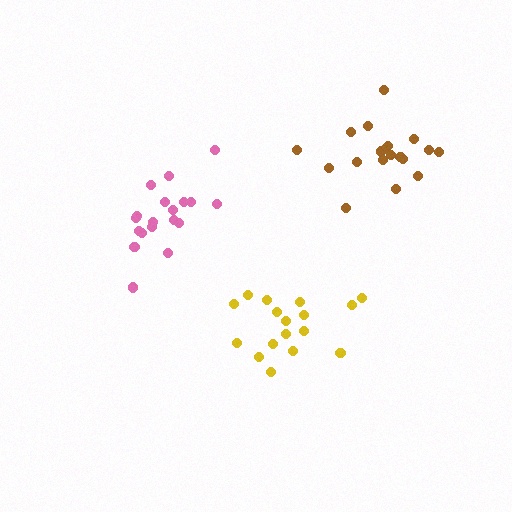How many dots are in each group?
Group 1: 17 dots, Group 2: 19 dots, Group 3: 19 dots (55 total).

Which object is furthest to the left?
The pink cluster is leftmost.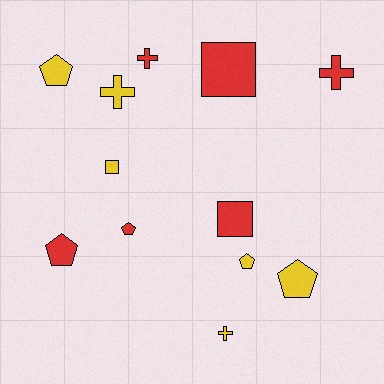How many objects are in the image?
There are 12 objects.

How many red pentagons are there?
There are 2 red pentagons.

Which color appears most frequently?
Red, with 6 objects.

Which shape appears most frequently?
Pentagon, with 5 objects.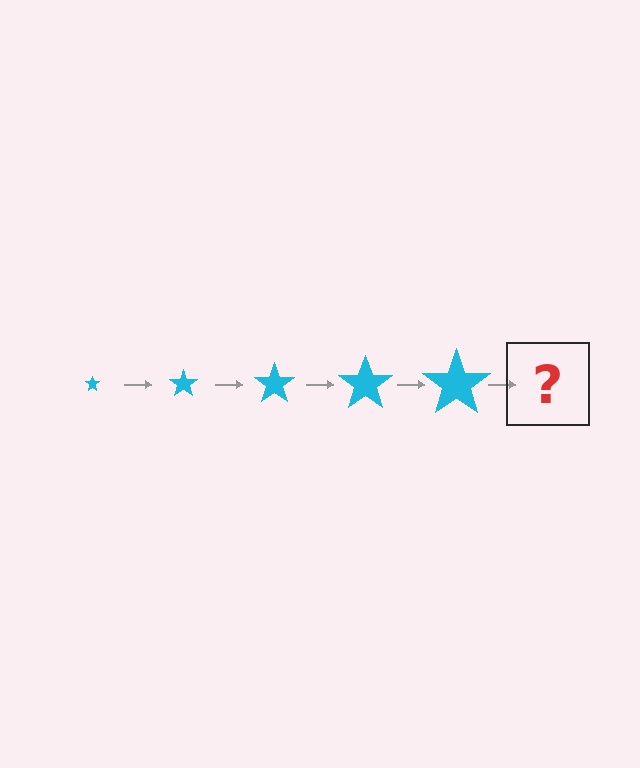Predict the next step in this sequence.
The next step is a cyan star, larger than the previous one.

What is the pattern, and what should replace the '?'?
The pattern is that the star gets progressively larger each step. The '?' should be a cyan star, larger than the previous one.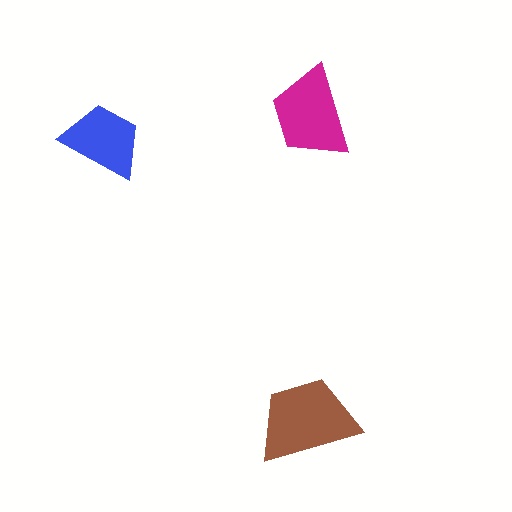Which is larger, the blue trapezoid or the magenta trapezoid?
The magenta one.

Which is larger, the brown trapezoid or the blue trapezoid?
The brown one.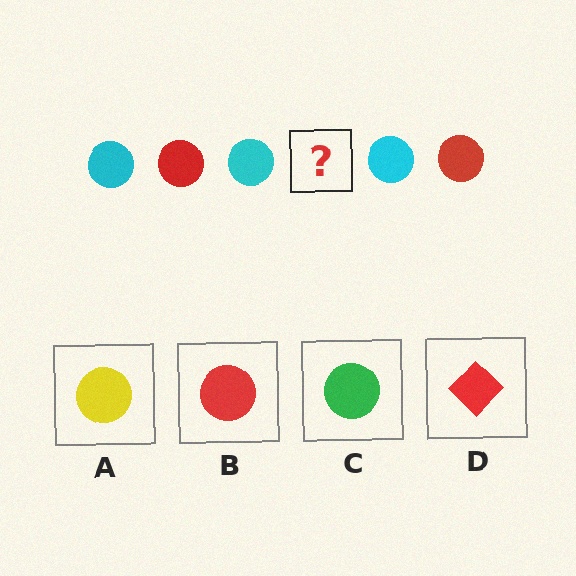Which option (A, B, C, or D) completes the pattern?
B.